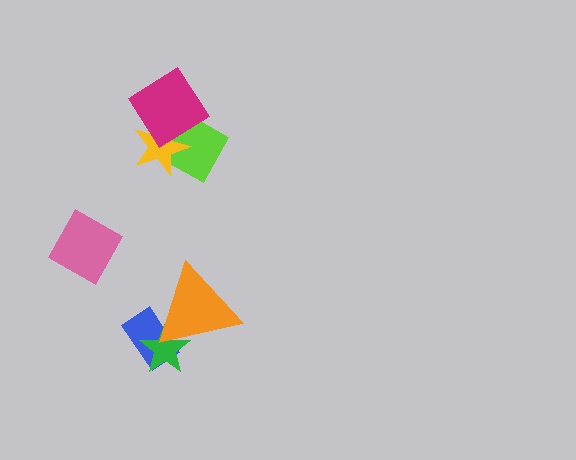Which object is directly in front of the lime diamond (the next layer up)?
The yellow star is directly in front of the lime diamond.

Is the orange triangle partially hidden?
No, no other shape covers it.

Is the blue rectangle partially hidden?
Yes, it is partially covered by another shape.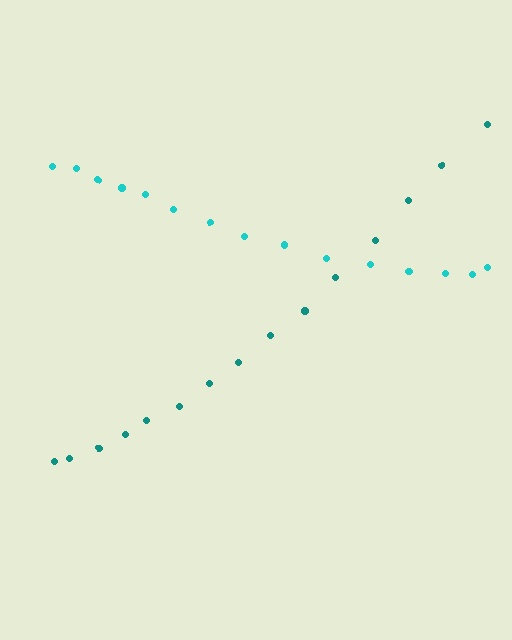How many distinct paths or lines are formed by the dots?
There are 2 distinct paths.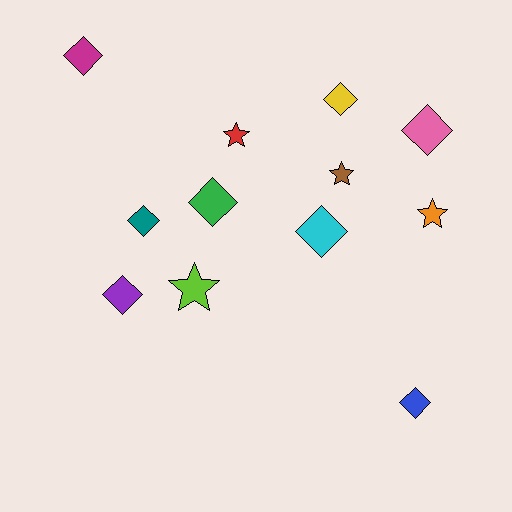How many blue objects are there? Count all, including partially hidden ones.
There is 1 blue object.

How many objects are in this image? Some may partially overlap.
There are 12 objects.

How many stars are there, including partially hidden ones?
There are 4 stars.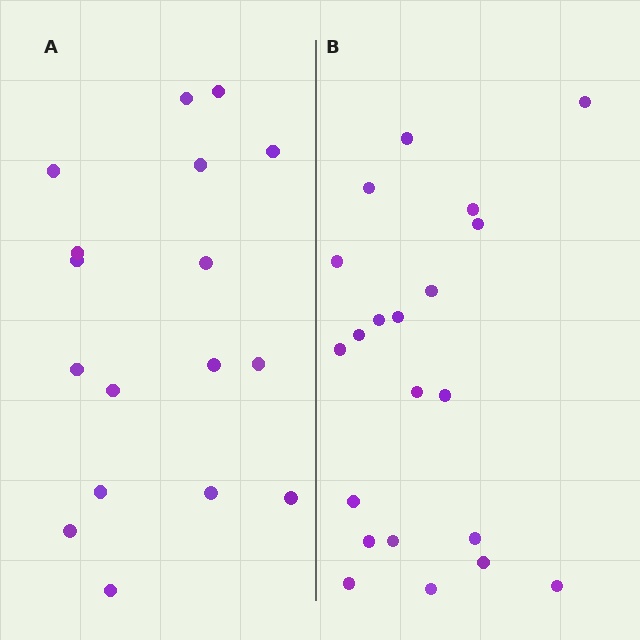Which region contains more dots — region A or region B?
Region B (the right region) has more dots.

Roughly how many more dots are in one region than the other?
Region B has about 4 more dots than region A.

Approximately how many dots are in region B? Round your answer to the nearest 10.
About 20 dots. (The exact count is 21, which rounds to 20.)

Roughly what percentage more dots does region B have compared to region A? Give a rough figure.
About 25% more.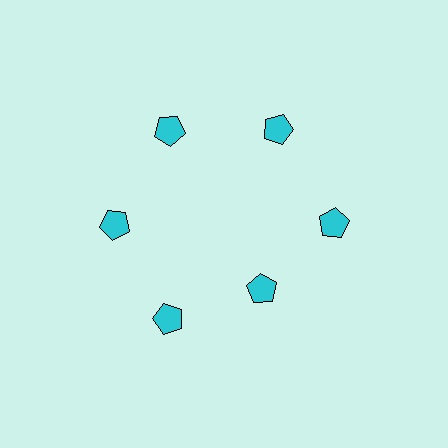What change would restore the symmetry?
The symmetry would be restored by moving it outward, back onto the ring so that all 6 pentagons sit at equal angles and equal distance from the center.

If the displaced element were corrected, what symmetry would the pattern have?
It would have 6-fold rotational symmetry — the pattern would map onto itself every 60 degrees.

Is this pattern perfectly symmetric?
No. The 6 cyan pentagons are arranged in a ring, but one element near the 5 o'clock position is pulled inward toward the center, breaking the 6-fold rotational symmetry.